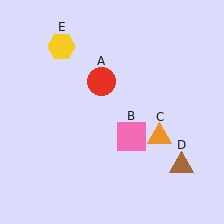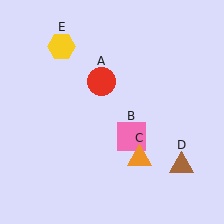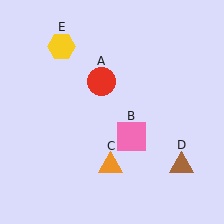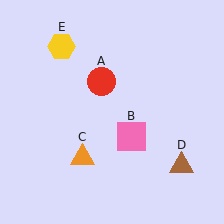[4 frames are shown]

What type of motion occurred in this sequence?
The orange triangle (object C) rotated clockwise around the center of the scene.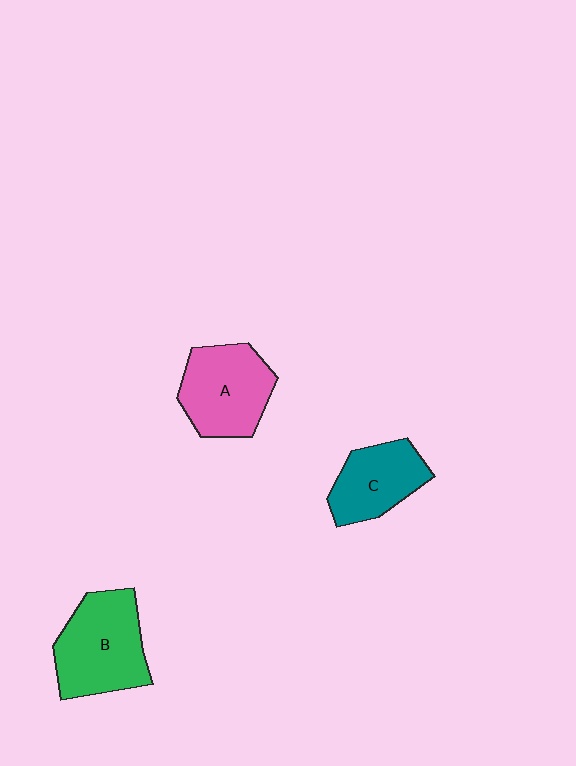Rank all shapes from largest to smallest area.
From largest to smallest: B (green), A (pink), C (teal).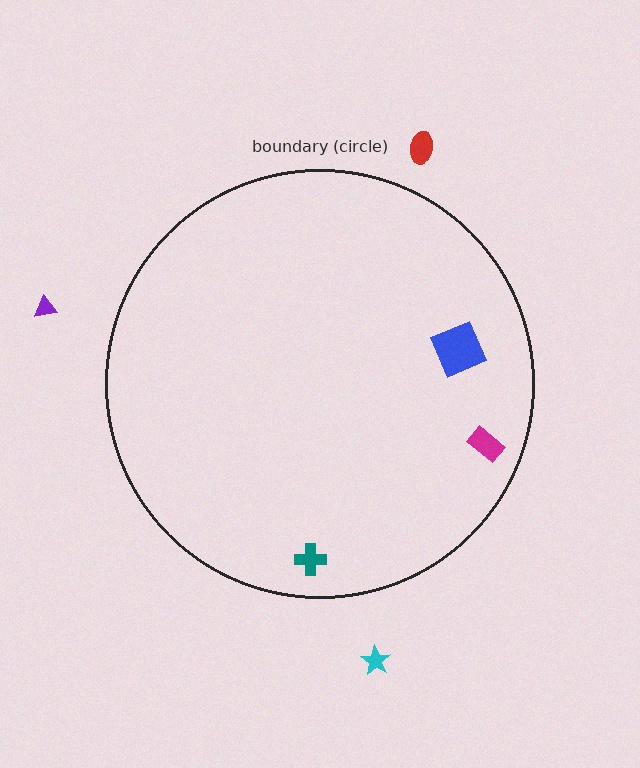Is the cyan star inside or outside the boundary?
Outside.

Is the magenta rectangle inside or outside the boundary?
Inside.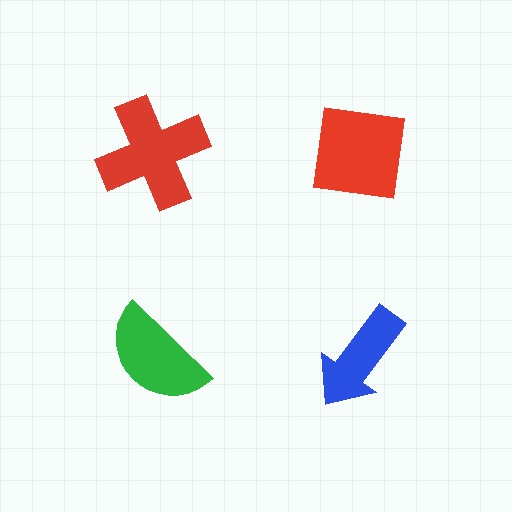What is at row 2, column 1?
A green semicircle.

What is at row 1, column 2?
A red square.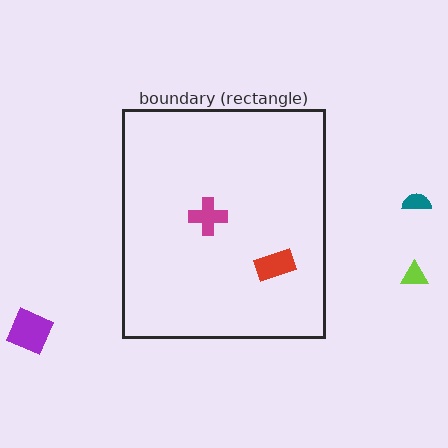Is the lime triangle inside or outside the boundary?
Outside.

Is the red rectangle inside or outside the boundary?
Inside.